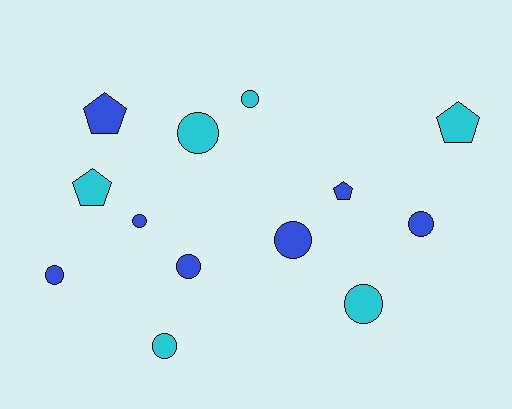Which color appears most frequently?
Blue, with 7 objects.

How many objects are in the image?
There are 13 objects.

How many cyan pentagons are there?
There are 2 cyan pentagons.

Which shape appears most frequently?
Circle, with 9 objects.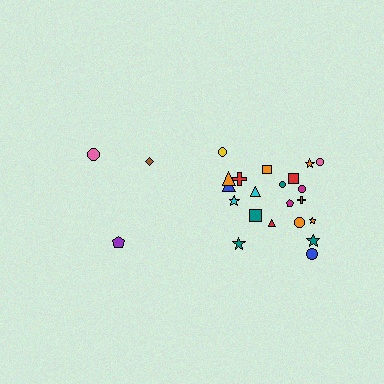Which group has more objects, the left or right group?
The right group.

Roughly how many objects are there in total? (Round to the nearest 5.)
Roughly 25 objects in total.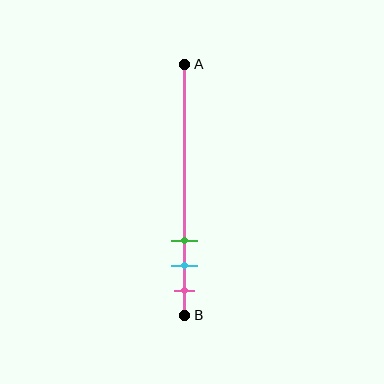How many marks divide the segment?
There are 3 marks dividing the segment.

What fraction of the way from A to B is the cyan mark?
The cyan mark is approximately 80% (0.8) of the way from A to B.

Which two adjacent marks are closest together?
The cyan and pink marks are the closest adjacent pair.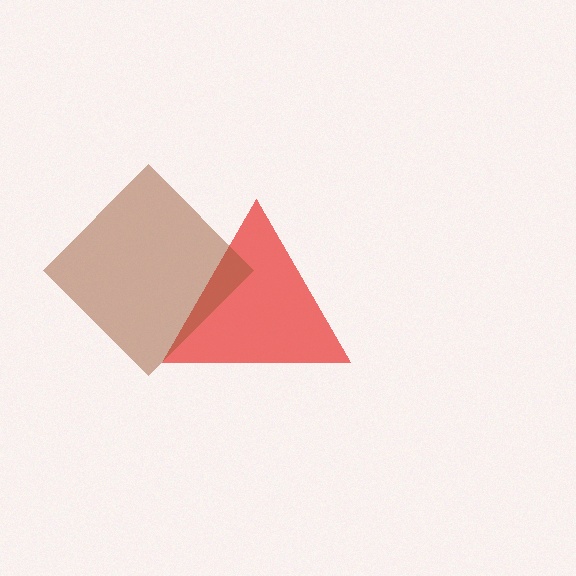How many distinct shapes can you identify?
There are 2 distinct shapes: a red triangle, a brown diamond.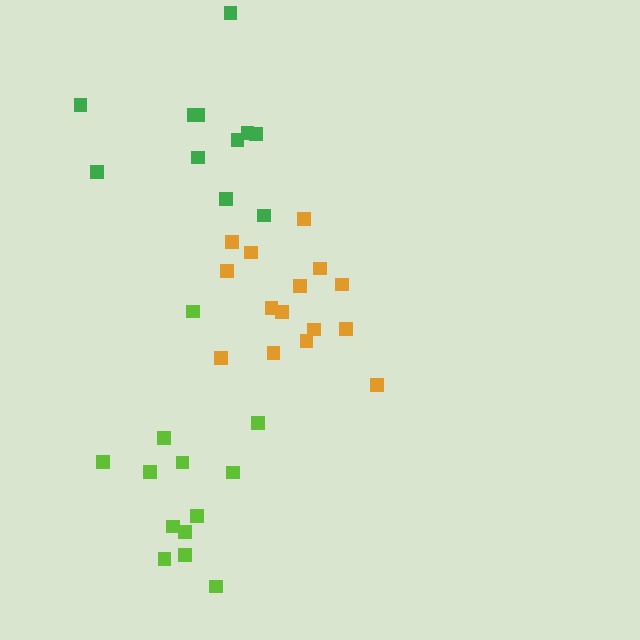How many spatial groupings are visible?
There are 3 spatial groupings.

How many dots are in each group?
Group 1: 13 dots, Group 2: 15 dots, Group 3: 11 dots (39 total).